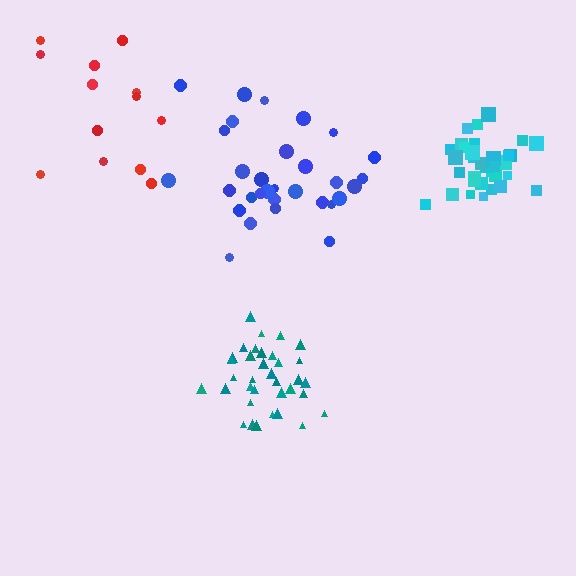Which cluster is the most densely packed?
Cyan.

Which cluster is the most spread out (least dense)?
Red.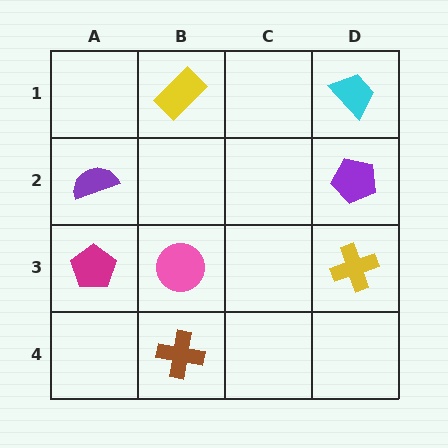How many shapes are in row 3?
3 shapes.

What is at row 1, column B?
A yellow rectangle.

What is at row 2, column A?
A purple semicircle.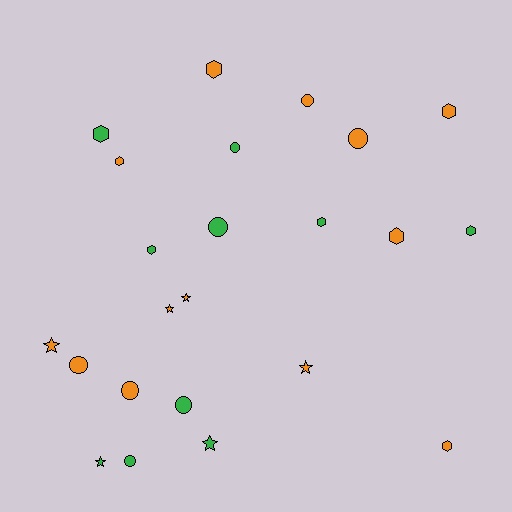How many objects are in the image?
There are 23 objects.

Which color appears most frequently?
Orange, with 13 objects.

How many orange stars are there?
There are 4 orange stars.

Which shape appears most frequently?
Hexagon, with 9 objects.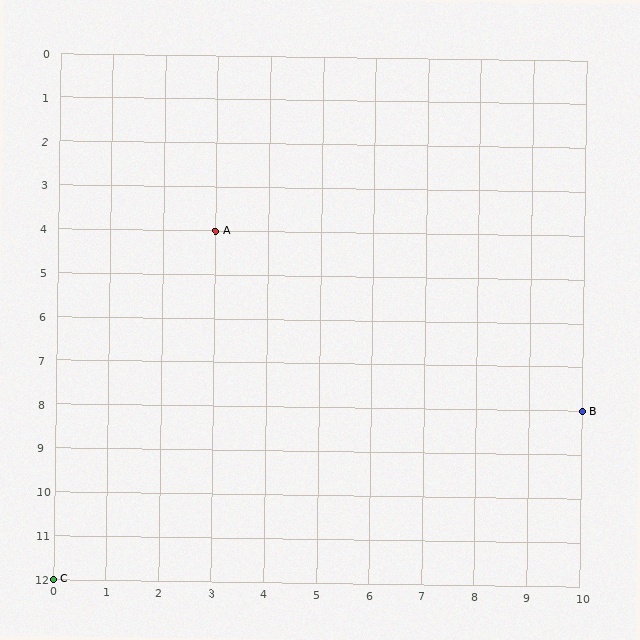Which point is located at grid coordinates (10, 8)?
Point B is at (10, 8).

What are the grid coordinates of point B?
Point B is at grid coordinates (10, 8).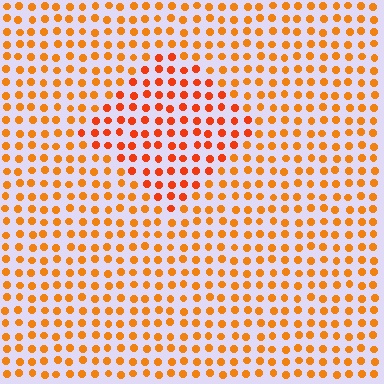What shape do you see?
I see a diamond.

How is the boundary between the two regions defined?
The boundary is defined purely by a slight shift in hue (about 20 degrees). Spacing, size, and orientation are identical on both sides.